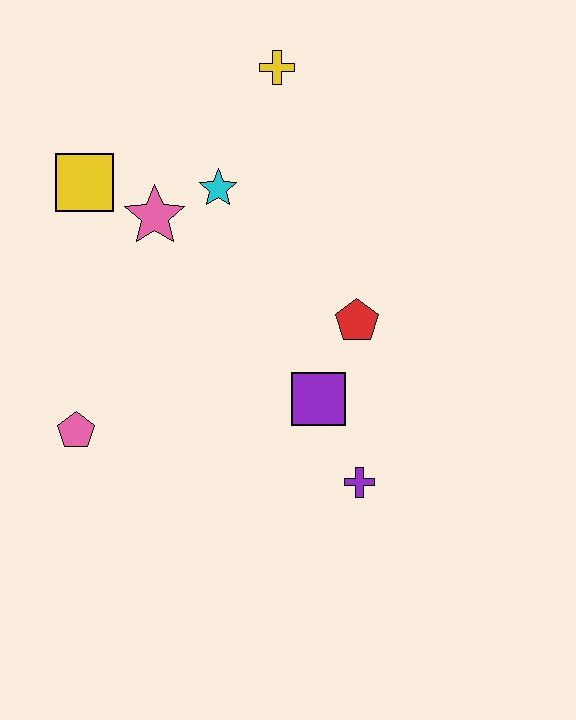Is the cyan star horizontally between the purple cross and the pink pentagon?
Yes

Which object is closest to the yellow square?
The pink star is closest to the yellow square.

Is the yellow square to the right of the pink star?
No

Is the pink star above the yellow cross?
No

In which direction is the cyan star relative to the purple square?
The cyan star is above the purple square.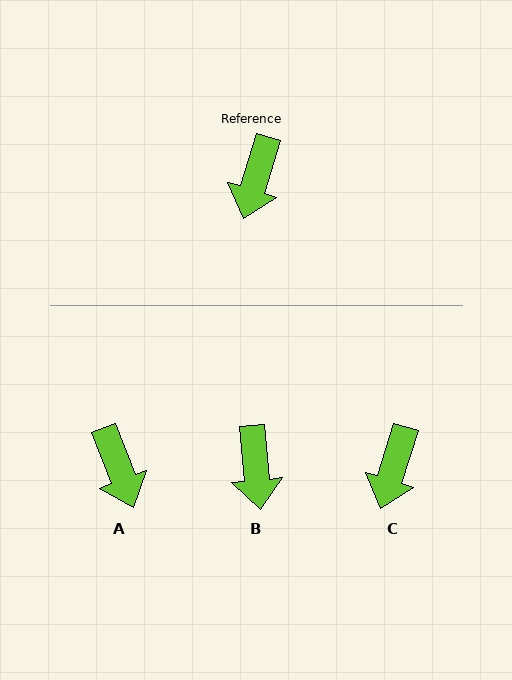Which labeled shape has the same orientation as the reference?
C.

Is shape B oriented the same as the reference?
No, it is off by about 23 degrees.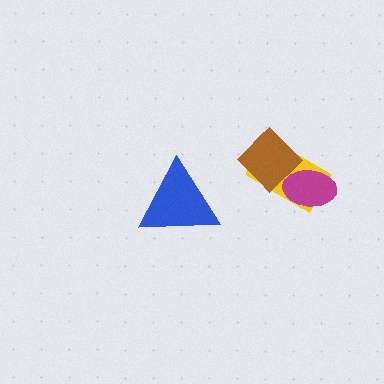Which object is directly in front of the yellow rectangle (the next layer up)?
The magenta ellipse is directly in front of the yellow rectangle.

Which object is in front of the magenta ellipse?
The brown diamond is in front of the magenta ellipse.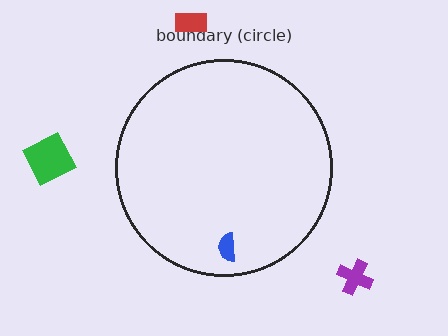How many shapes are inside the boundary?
1 inside, 3 outside.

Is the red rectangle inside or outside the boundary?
Outside.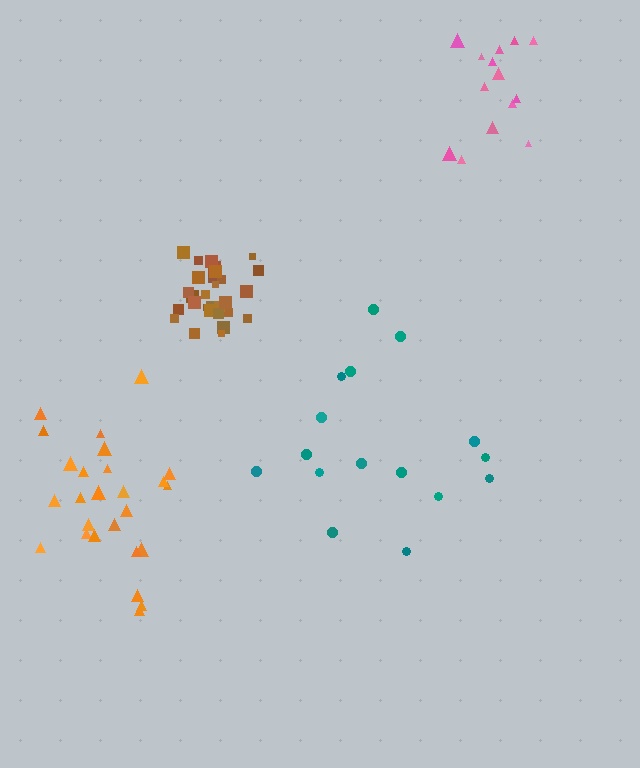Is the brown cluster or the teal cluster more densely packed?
Brown.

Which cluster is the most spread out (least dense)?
Teal.